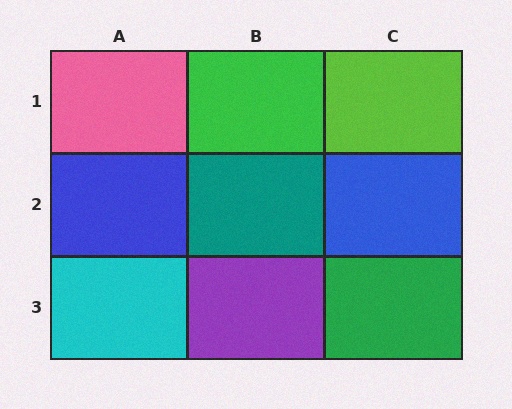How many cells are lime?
1 cell is lime.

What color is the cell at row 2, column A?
Blue.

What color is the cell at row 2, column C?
Blue.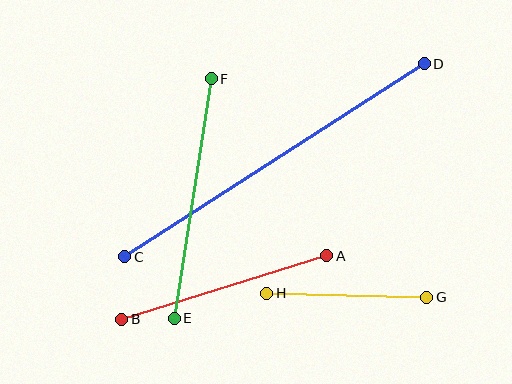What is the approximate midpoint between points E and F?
The midpoint is at approximately (193, 199) pixels.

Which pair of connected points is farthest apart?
Points C and D are farthest apart.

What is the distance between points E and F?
The distance is approximately 243 pixels.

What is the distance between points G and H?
The distance is approximately 160 pixels.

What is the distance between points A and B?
The distance is approximately 215 pixels.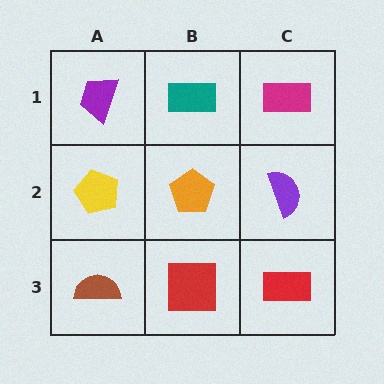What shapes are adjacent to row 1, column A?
A yellow pentagon (row 2, column A), a teal rectangle (row 1, column B).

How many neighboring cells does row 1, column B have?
3.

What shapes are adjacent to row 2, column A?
A purple trapezoid (row 1, column A), a brown semicircle (row 3, column A), an orange pentagon (row 2, column B).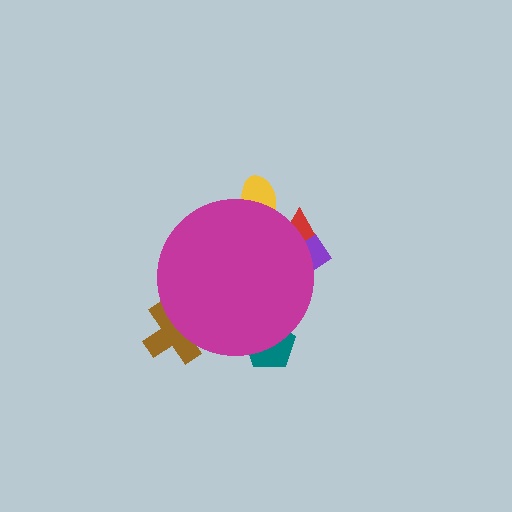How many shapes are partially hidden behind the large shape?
5 shapes are partially hidden.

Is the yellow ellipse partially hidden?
Yes, the yellow ellipse is partially hidden behind the magenta circle.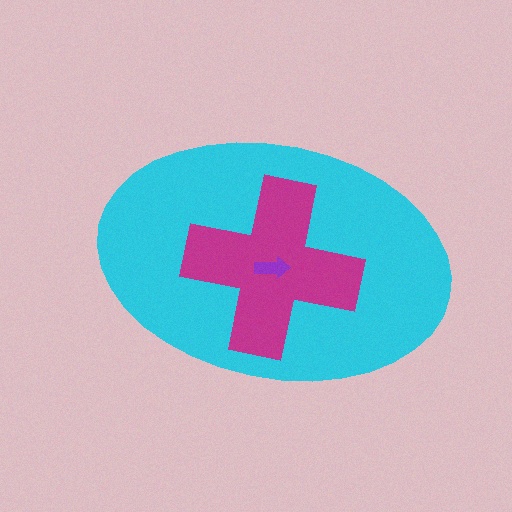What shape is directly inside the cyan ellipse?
The magenta cross.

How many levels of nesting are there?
3.